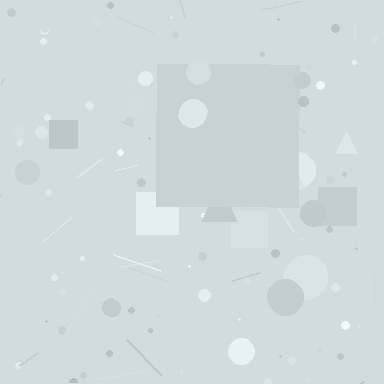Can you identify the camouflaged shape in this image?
The camouflaged shape is a square.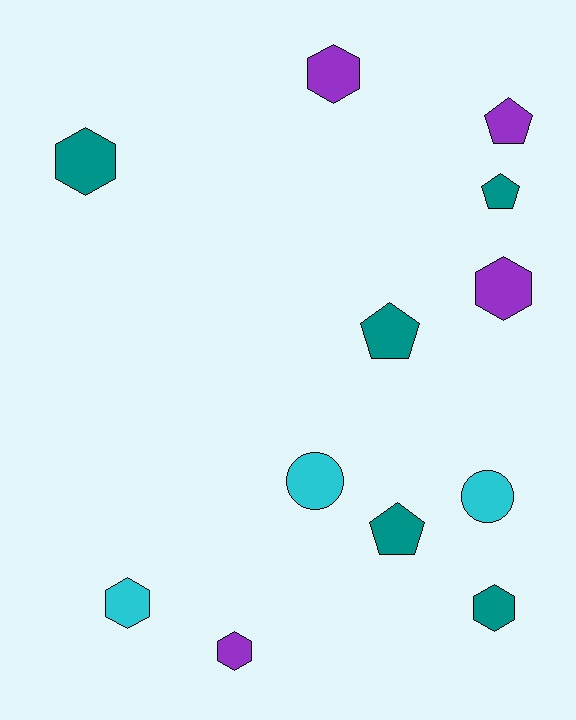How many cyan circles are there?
There are 2 cyan circles.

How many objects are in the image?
There are 12 objects.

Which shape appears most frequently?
Hexagon, with 6 objects.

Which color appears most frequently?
Teal, with 5 objects.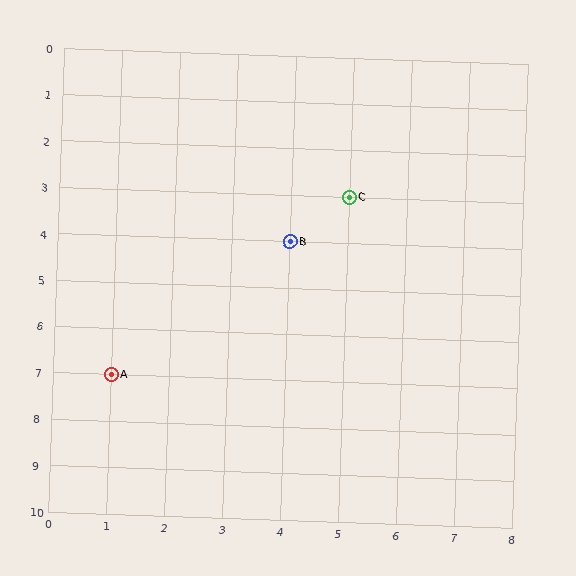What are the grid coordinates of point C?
Point C is at grid coordinates (5, 3).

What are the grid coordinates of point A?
Point A is at grid coordinates (1, 7).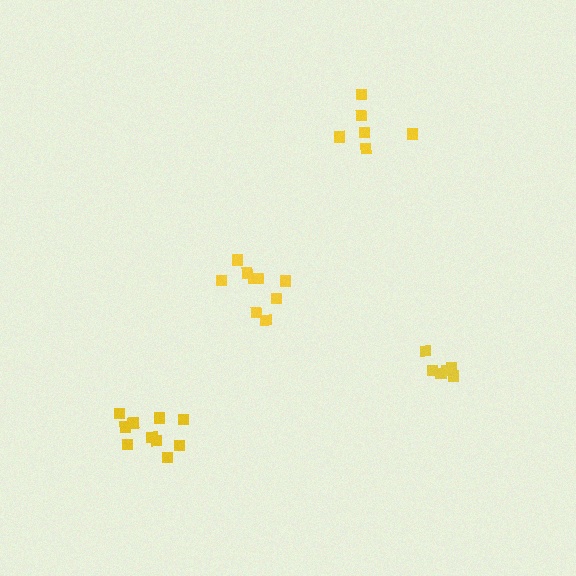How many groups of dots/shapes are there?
There are 4 groups.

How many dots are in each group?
Group 1: 6 dots, Group 2: 9 dots, Group 3: 6 dots, Group 4: 11 dots (32 total).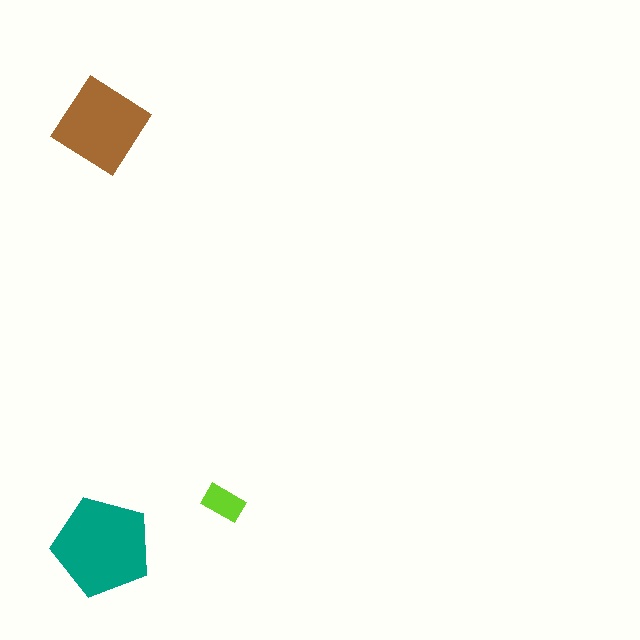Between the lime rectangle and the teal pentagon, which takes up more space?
The teal pentagon.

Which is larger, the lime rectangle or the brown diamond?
The brown diamond.